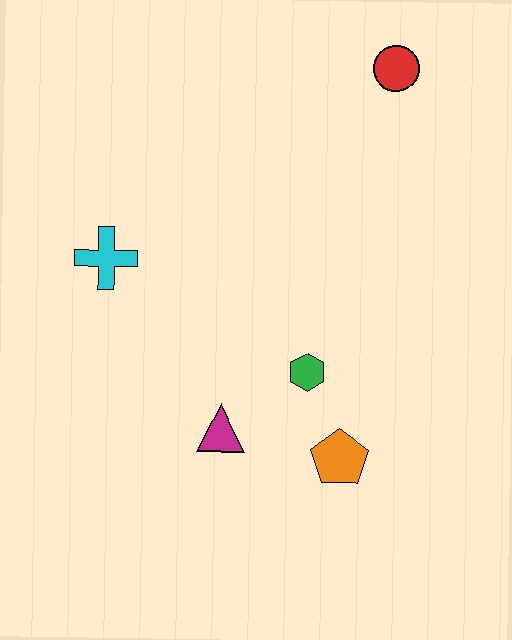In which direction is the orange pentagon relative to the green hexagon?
The orange pentagon is below the green hexagon.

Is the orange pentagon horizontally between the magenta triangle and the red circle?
Yes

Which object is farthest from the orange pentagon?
The red circle is farthest from the orange pentagon.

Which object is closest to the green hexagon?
The orange pentagon is closest to the green hexagon.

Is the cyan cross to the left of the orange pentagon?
Yes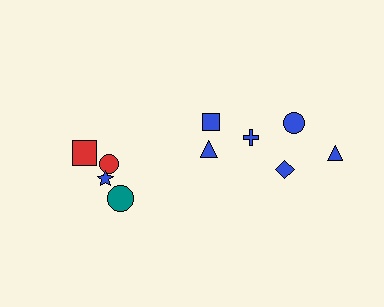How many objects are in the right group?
There are 6 objects.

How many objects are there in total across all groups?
There are 10 objects.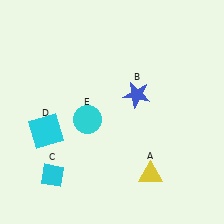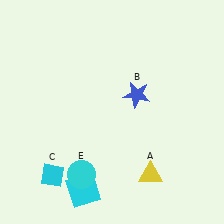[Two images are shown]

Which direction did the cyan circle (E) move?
The cyan circle (E) moved down.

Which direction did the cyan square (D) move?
The cyan square (D) moved down.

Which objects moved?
The objects that moved are: the cyan square (D), the cyan circle (E).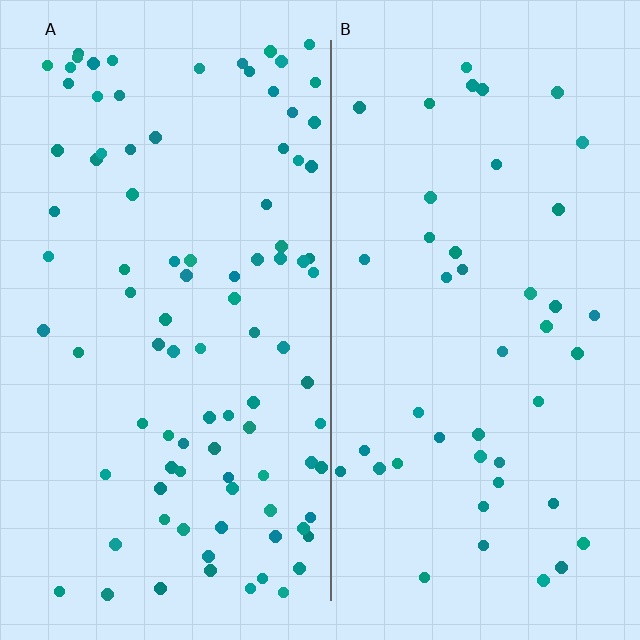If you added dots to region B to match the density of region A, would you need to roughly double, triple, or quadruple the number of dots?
Approximately double.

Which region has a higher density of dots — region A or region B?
A (the left).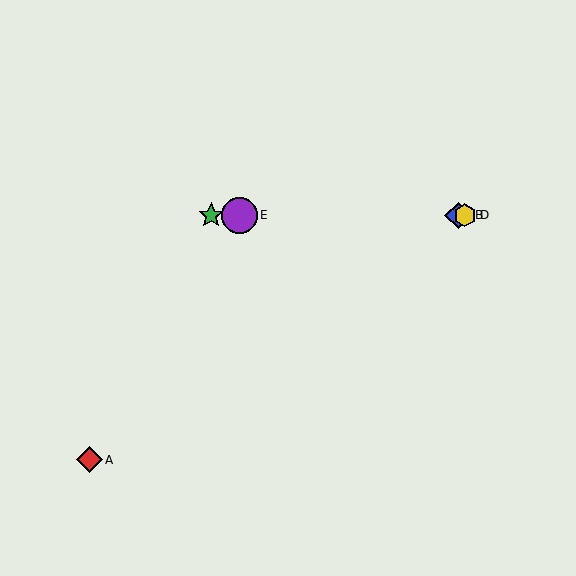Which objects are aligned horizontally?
Objects B, C, D, E are aligned horizontally.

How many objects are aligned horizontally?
4 objects (B, C, D, E) are aligned horizontally.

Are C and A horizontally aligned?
No, C is at y≈215 and A is at y≈460.